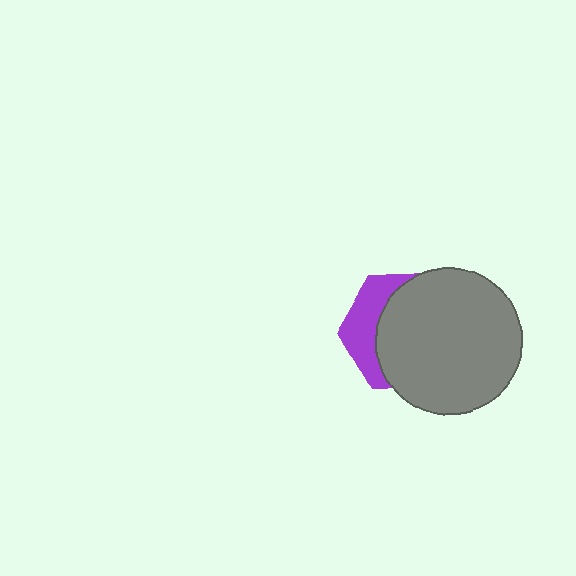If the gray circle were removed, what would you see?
You would see the complete purple hexagon.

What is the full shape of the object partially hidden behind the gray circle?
The partially hidden object is a purple hexagon.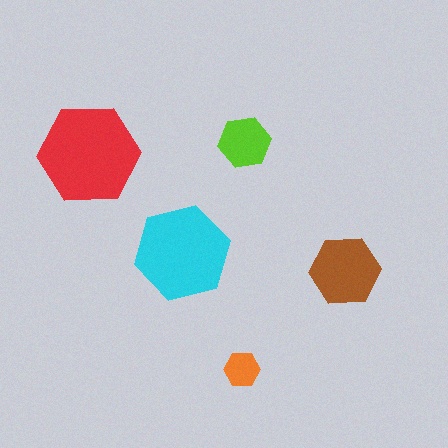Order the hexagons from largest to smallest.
the red one, the cyan one, the brown one, the lime one, the orange one.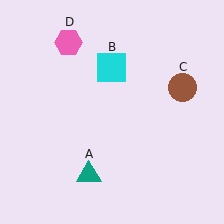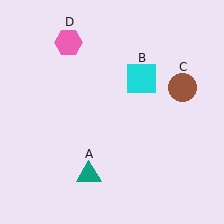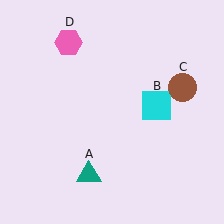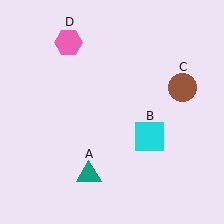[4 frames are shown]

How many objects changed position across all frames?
1 object changed position: cyan square (object B).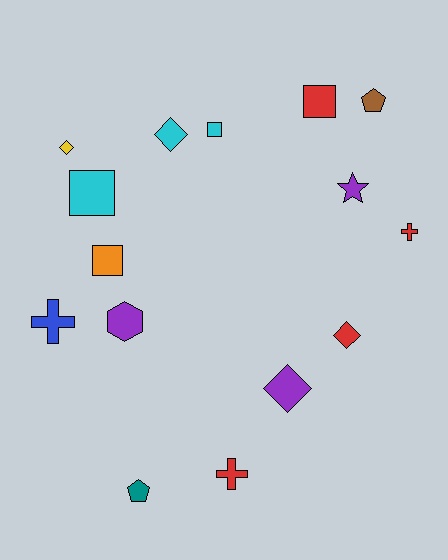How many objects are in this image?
There are 15 objects.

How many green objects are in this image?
There are no green objects.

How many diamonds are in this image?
There are 4 diamonds.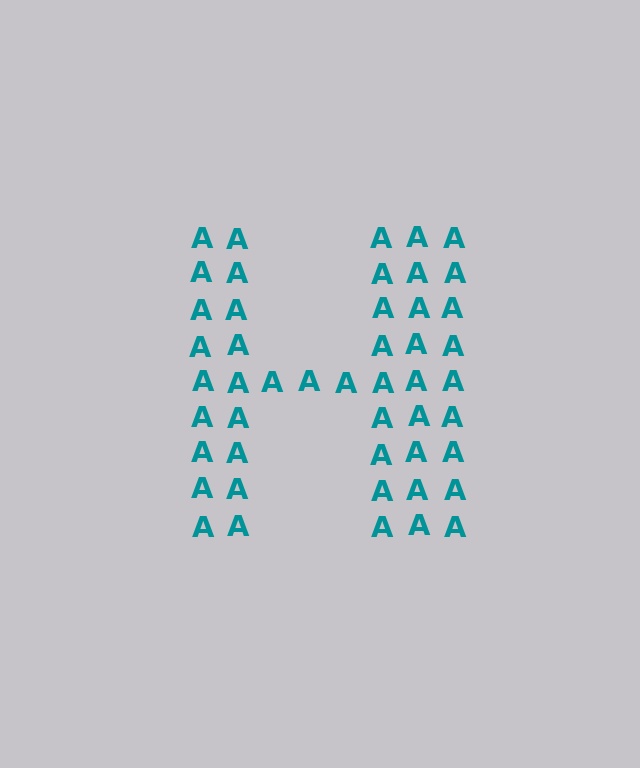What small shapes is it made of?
It is made of small letter A's.